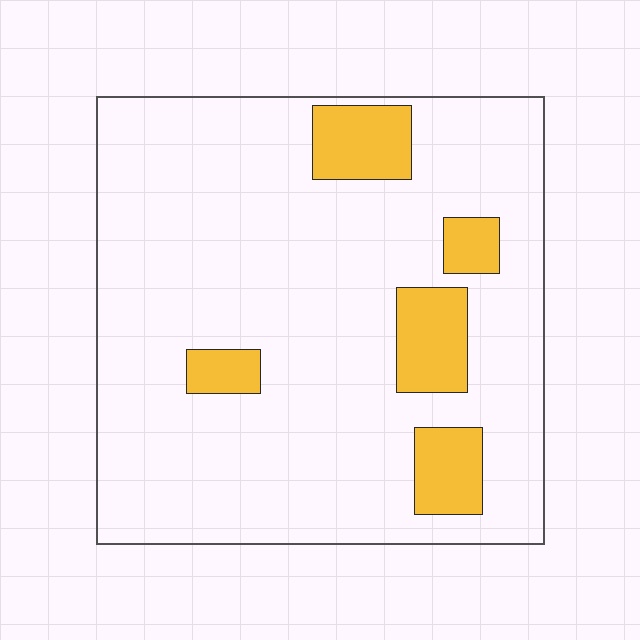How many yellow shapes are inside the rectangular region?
5.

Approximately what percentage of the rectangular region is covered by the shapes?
Approximately 15%.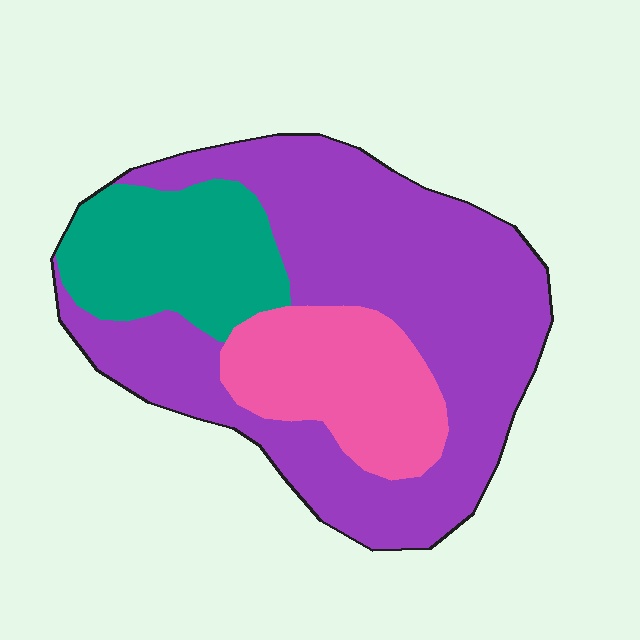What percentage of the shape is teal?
Teal covers about 20% of the shape.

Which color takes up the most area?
Purple, at roughly 60%.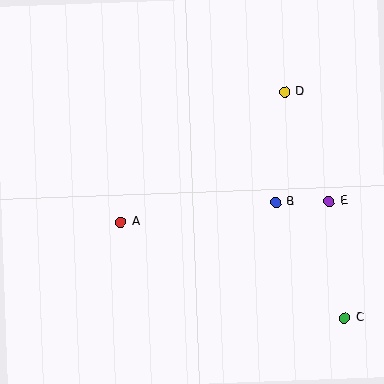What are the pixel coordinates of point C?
Point C is at (344, 318).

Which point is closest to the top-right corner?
Point D is closest to the top-right corner.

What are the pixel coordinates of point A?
Point A is at (121, 222).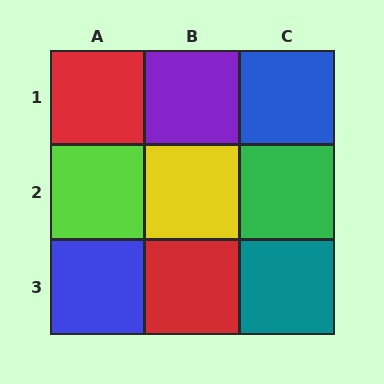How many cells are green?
1 cell is green.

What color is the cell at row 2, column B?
Yellow.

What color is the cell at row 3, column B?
Red.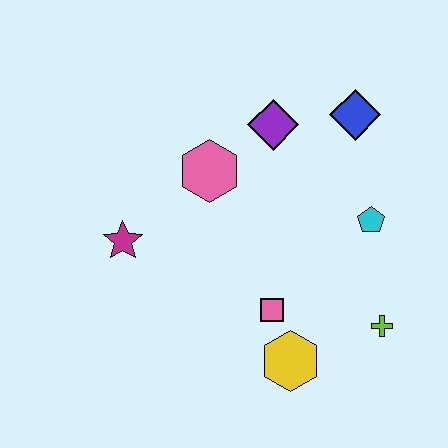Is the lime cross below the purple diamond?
Yes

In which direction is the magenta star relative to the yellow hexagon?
The magenta star is to the left of the yellow hexagon.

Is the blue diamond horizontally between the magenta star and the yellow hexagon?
No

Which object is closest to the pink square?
The yellow hexagon is closest to the pink square.